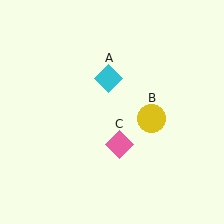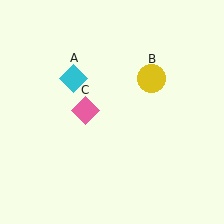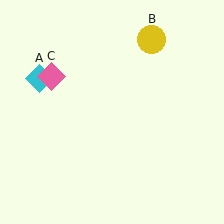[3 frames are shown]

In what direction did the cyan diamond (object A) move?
The cyan diamond (object A) moved left.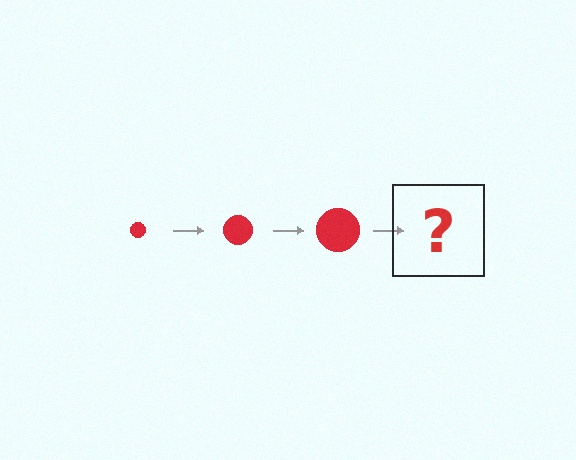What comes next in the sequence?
The next element should be a red circle, larger than the previous one.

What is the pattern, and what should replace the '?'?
The pattern is that the circle gets progressively larger each step. The '?' should be a red circle, larger than the previous one.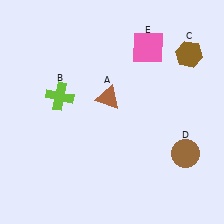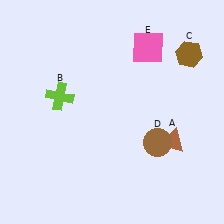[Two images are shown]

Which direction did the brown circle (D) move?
The brown circle (D) moved left.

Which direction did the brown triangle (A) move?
The brown triangle (A) moved right.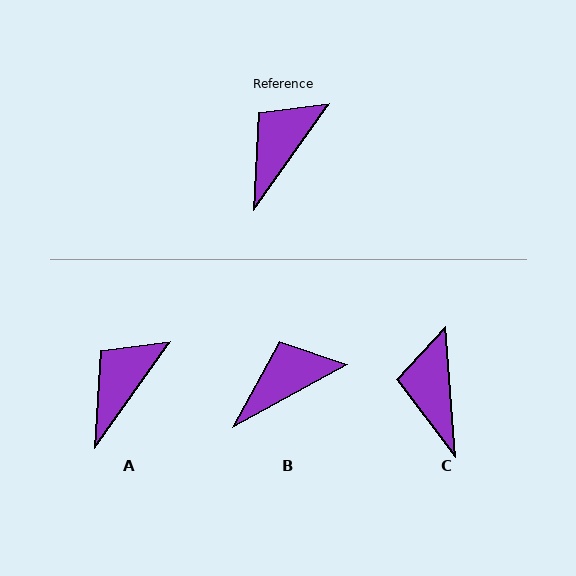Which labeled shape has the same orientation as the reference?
A.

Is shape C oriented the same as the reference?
No, it is off by about 40 degrees.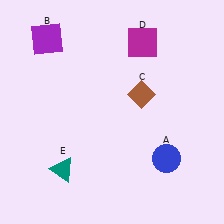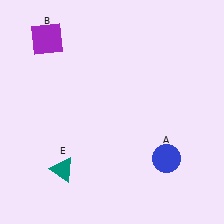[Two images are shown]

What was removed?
The magenta square (D), the brown diamond (C) were removed in Image 2.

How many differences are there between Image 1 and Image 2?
There are 2 differences between the two images.